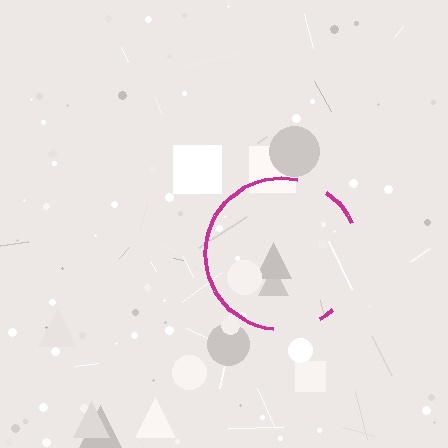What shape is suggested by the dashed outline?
The dashed outline suggests a circle.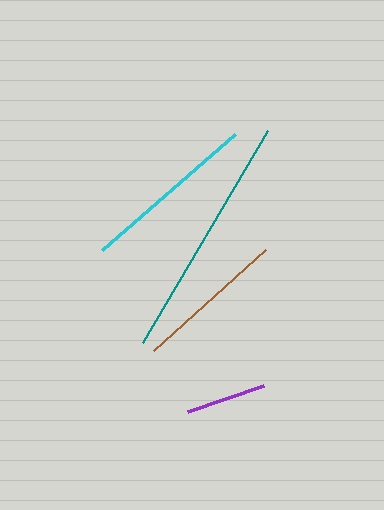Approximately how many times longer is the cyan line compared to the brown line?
The cyan line is approximately 1.2 times the length of the brown line.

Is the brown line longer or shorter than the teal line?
The teal line is longer than the brown line.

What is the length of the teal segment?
The teal segment is approximately 246 pixels long.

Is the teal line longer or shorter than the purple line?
The teal line is longer than the purple line.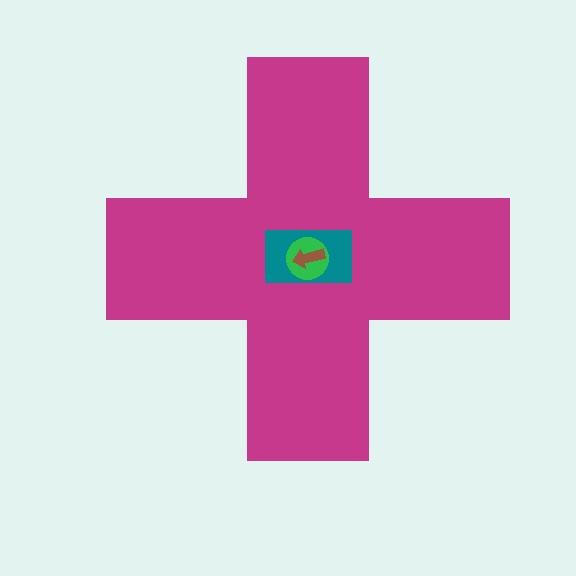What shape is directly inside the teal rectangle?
The green circle.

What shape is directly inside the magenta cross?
The teal rectangle.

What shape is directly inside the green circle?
The brown arrow.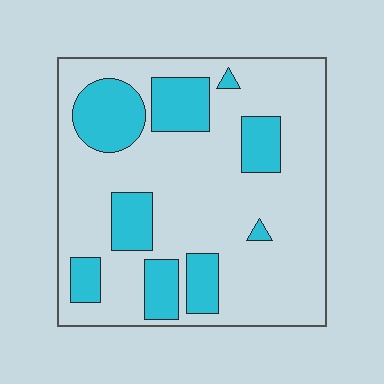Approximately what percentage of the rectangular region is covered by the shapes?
Approximately 25%.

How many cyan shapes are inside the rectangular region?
9.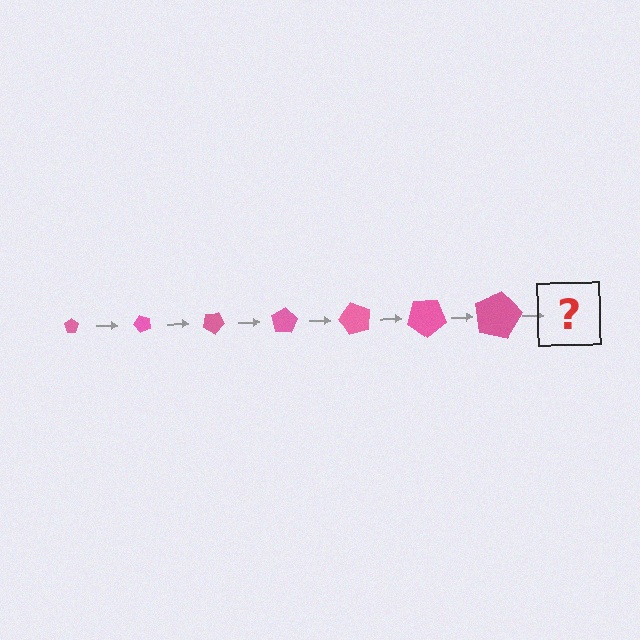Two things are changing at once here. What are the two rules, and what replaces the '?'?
The two rules are that the pentagon grows larger each step and it rotates 50 degrees each step. The '?' should be a pentagon, larger than the previous one and rotated 350 degrees from the start.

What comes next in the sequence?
The next element should be a pentagon, larger than the previous one and rotated 350 degrees from the start.